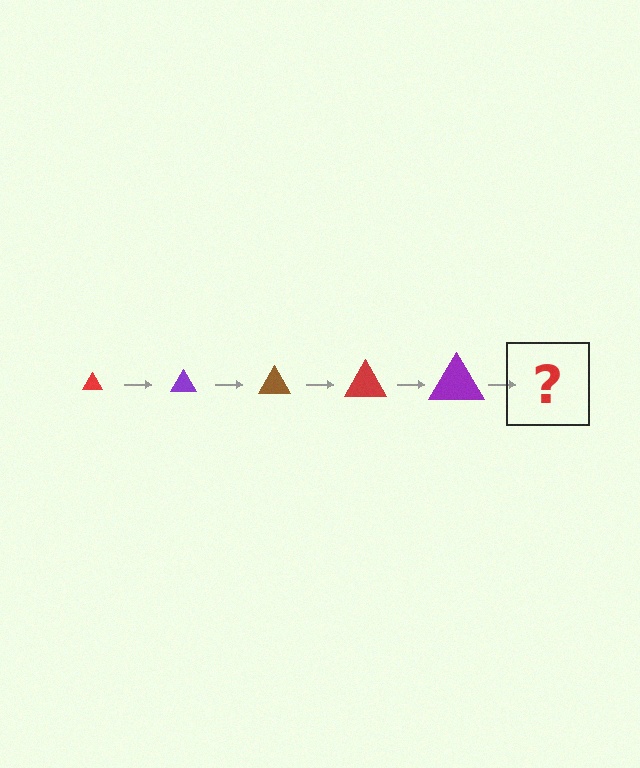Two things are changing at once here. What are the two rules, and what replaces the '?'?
The two rules are that the triangle grows larger each step and the color cycles through red, purple, and brown. The '?' should be a brown triangle, larger than the previous one.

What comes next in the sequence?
The next element should be a brown triangle, larger than the previous one.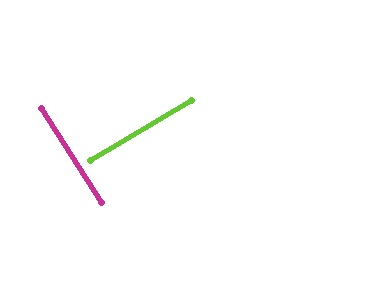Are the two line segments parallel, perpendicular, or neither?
Perpendicular — they meet at approximately 88°.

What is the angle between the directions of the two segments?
Approximately 88 degrees.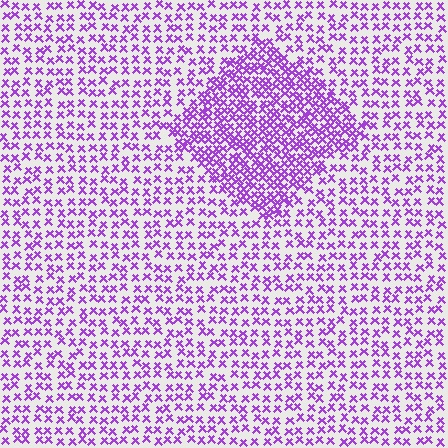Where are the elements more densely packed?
The elements are more densely packed inside the diamond boundary.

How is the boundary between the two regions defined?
The boundary is defined by a change in element density (approximately 2.1x ratio). All elements are the same color, size, and shape.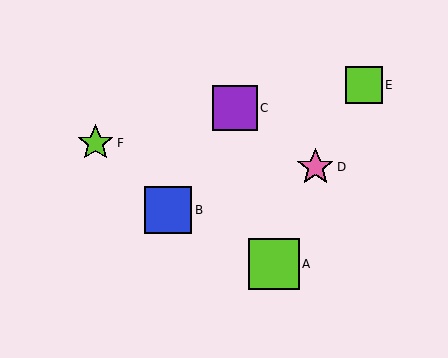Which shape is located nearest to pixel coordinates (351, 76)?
The lime square (labeled E) at (364, 85) is nearest to that location.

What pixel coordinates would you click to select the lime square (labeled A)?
Click at (274, 264) to select the lime square A.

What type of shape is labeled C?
Shape C is a purple square.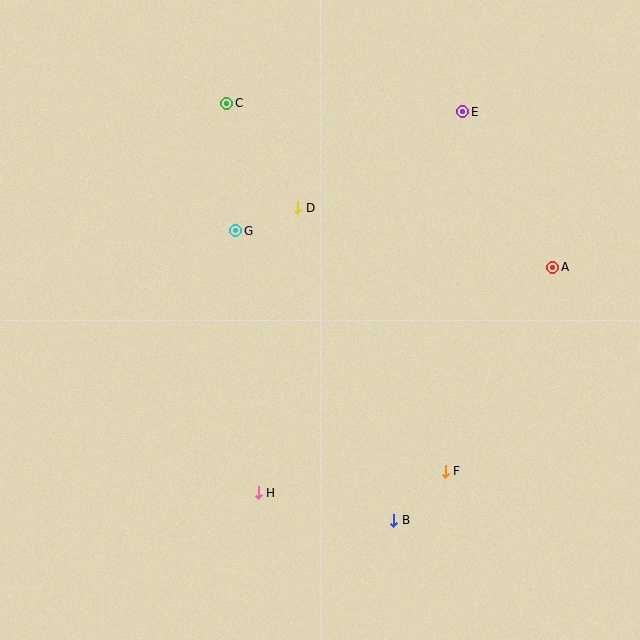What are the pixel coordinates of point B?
Point B is at (394, 520).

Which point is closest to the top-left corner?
Point C is closest to the top-left corner.